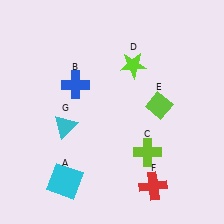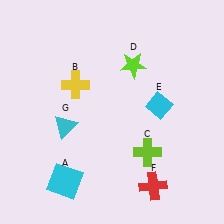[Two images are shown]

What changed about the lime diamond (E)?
In Image 1, E is lime. In Image 2, it changed to cyan.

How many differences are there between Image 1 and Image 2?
There are 2 differences between the two images.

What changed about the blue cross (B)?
In Image 1, B is blue. In Image 2, it changed to yellow.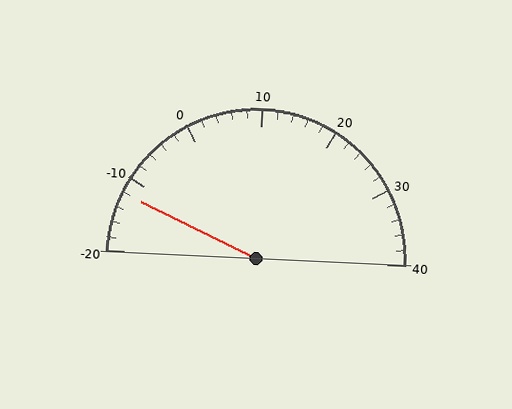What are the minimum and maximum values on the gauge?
The gauge ranges from -20 to 40.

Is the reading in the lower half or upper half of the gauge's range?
The reading is in the lower half of the range (-20 to 40).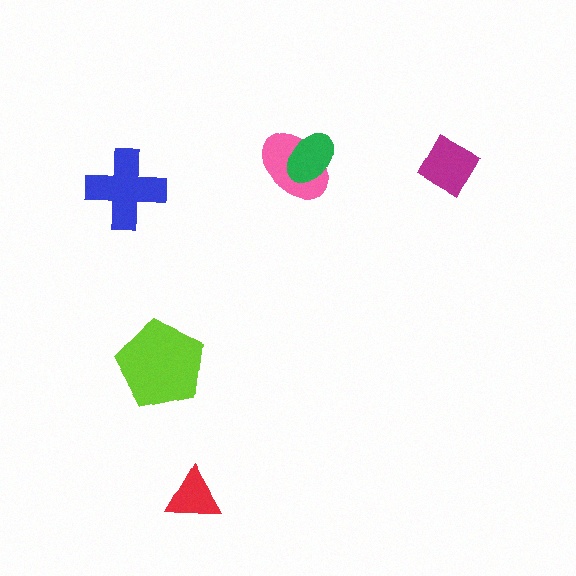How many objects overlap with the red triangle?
0 objects overlap with the red triangle.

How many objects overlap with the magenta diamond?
0 objects overlap with the magenta diamond.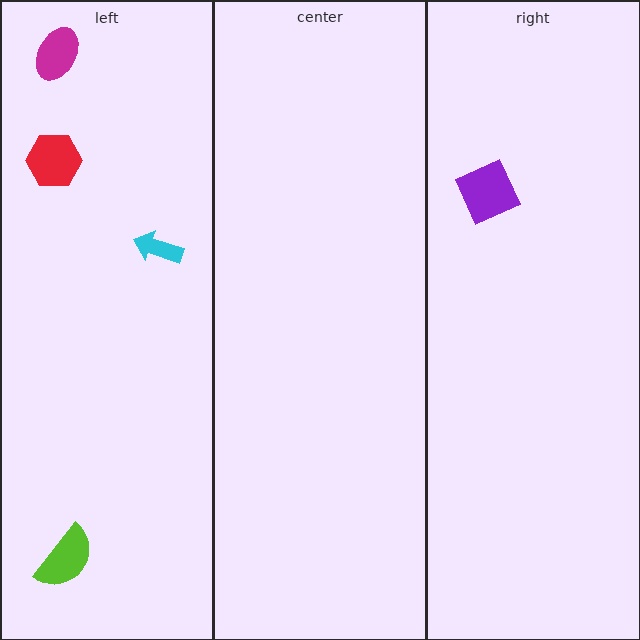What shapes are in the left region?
The lime semicircle, the cyan arrow, the magenta ellipse, the red hexagon.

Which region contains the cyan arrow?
The left region.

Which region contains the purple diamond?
The right region.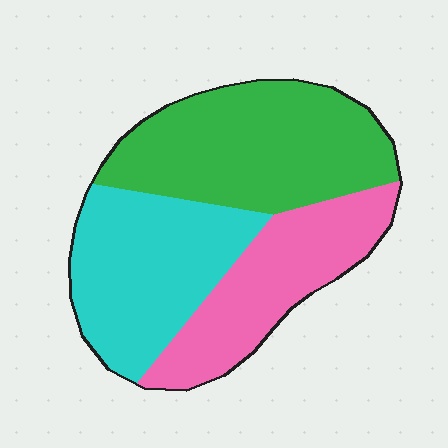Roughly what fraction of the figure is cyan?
Cyan takes up about one third (1/3) of the figure.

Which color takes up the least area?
Pink, at roughly 30%.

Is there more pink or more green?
Green.